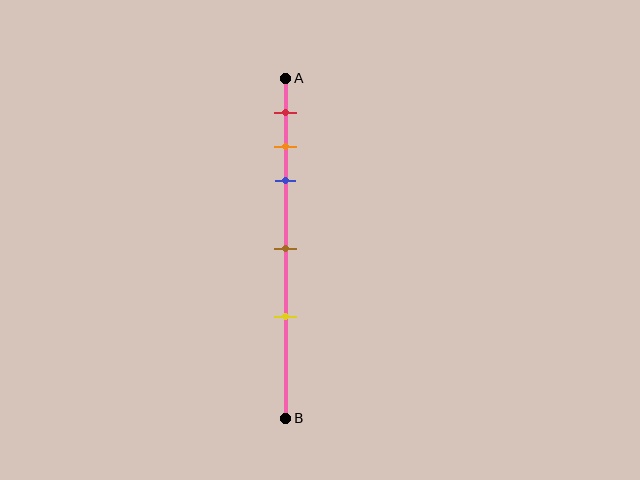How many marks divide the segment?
There are 5 marks dividing the segment.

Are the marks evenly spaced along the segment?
No, the marks are not evenly spaced.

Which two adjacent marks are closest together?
The orange and blue marks are the closest adjacent pair.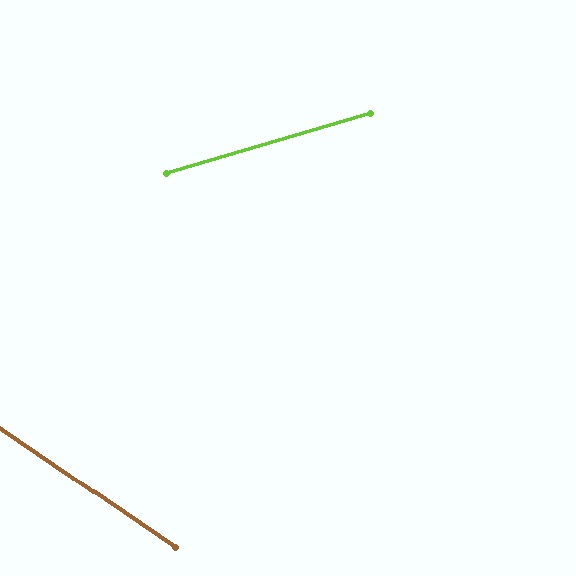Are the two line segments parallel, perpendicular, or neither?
Neither parallel nor perpendicular — they differ by about 50°.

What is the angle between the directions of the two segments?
Approximately 50 degrees.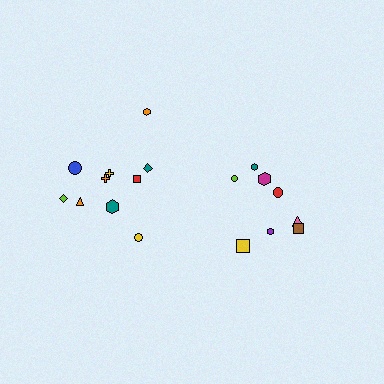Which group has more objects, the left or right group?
The left group.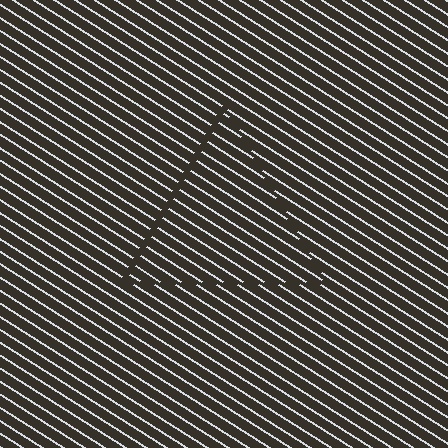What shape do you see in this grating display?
An illusory triangle. The interior of the shape contains the same grating, shifted by half a period — the contour is defined by the phase discontinuity where line-ends from the inner and outer gratings abut.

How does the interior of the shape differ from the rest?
The interior of the shape contains the same grating, shifted by half a period — the contour is defined by the phase discontinuity where line-ends from the inner and outer gratings abut.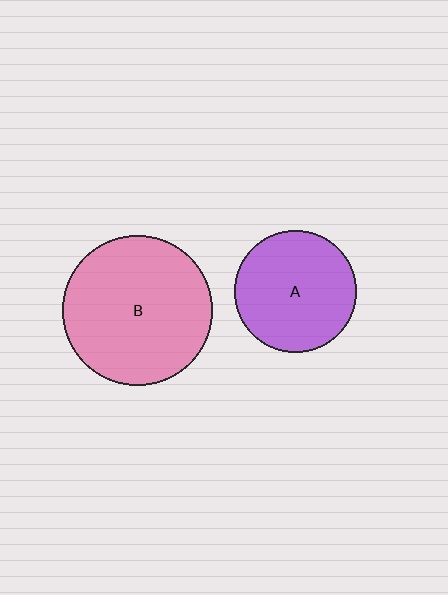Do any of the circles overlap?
No, none of the circles overlap.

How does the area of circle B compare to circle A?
Approximately 1.5 times.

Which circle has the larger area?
Circle B (pink).